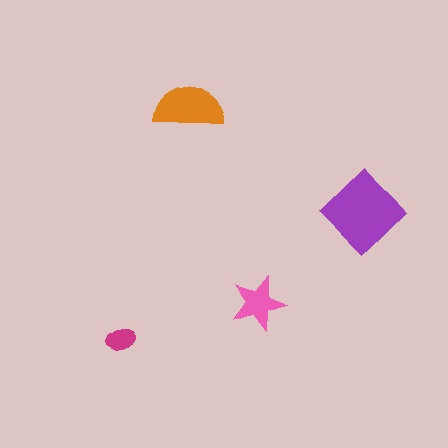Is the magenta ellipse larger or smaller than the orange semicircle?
Smaller.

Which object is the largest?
The purple diamond.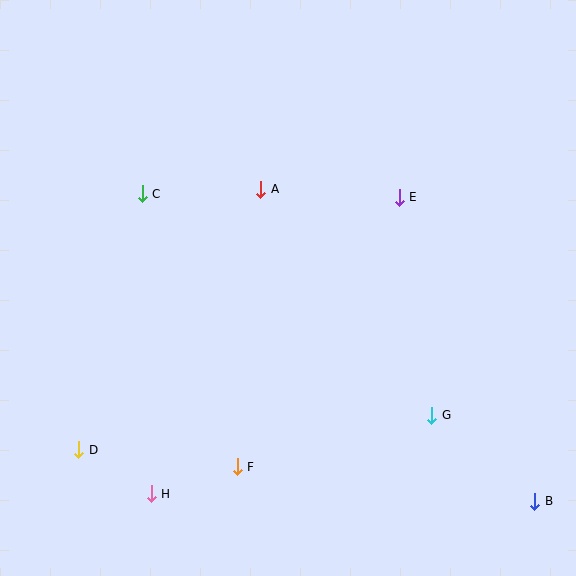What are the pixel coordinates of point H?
Point H is at (151, 494).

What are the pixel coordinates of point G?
Point G is at (432, 415).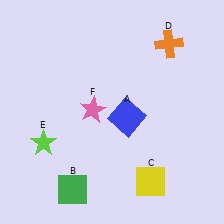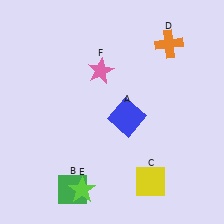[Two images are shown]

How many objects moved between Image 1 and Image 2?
2 objects moved between the two images.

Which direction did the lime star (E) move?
The lime star (E) moved down.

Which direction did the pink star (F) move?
The pink star (F) moved up.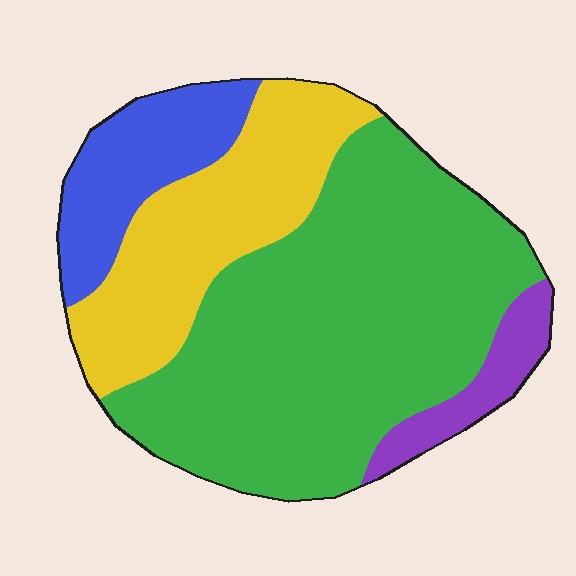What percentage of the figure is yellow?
Yellow covers about 25% of the figure.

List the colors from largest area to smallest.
From largest to smallest: green, yellow, blue, purple.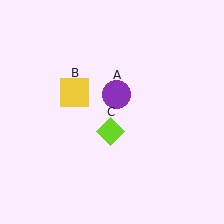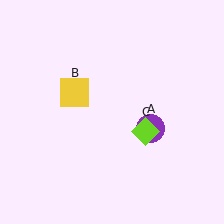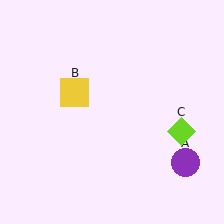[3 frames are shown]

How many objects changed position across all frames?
2 objects changed position: purple circle (object A), lime diamond (object C).